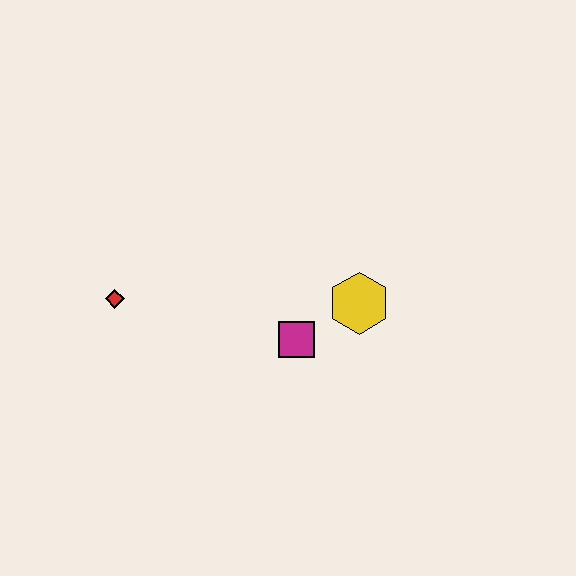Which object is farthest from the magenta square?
The red diamond is farthest from the magenta square.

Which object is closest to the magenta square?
The yellow hexagon is closest to the magenta square.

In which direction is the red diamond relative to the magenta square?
The red diamond is to the left of the magenta square.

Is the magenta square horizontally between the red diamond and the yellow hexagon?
Yes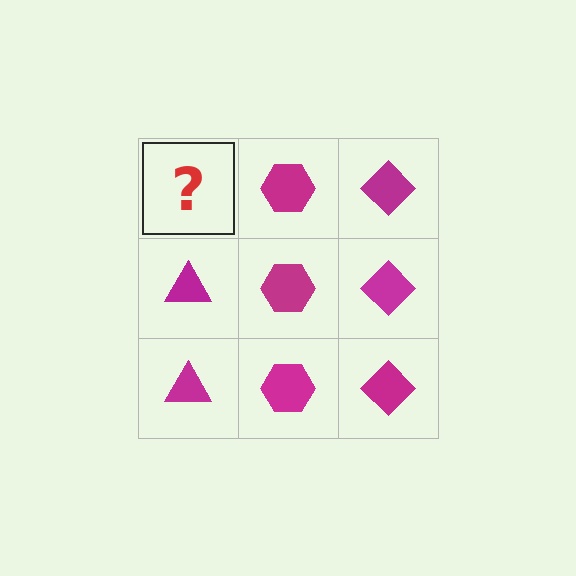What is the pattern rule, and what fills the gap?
The rule is that each column has a consistent shape. The gap should be filled with a magenta triangle.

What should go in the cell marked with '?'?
The missing cell should contain a magenta triangle.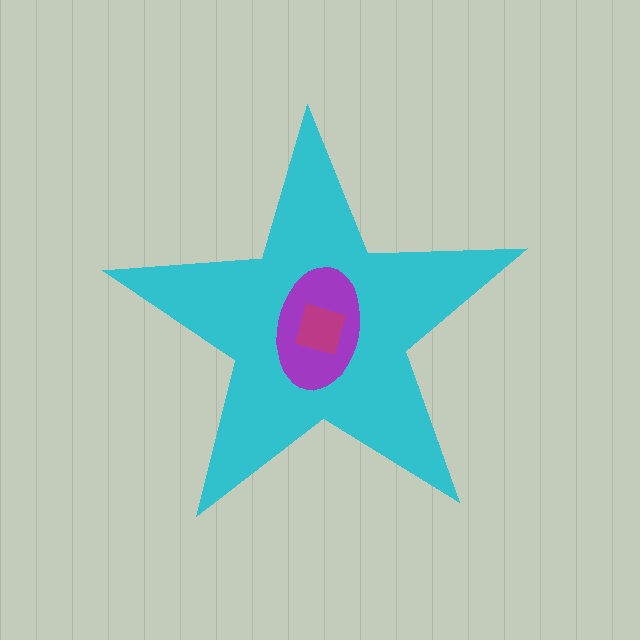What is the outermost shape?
The cyan star.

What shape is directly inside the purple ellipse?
The magenta square.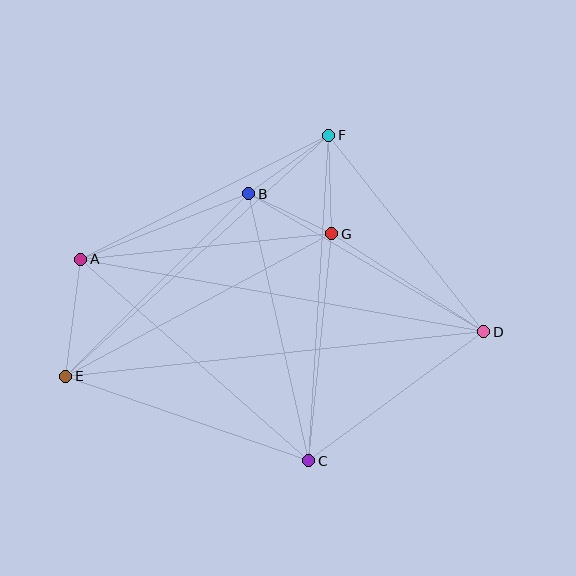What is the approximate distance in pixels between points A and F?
The distance between A and F is approximately 277 pixels.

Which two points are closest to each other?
Points B and G are closest to each other.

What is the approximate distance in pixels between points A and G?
The distance between A and G is approximately 252 pixels.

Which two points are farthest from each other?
Points D and E are farthest from each other.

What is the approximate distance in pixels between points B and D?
The distance between B and D is approximately 272 pixels.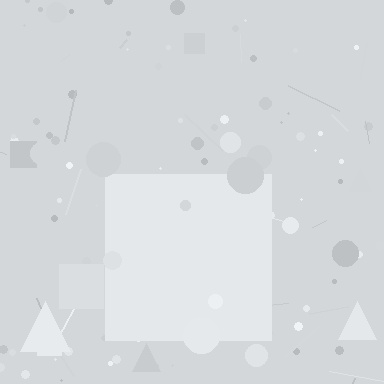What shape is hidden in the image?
A square is hidden in the image.